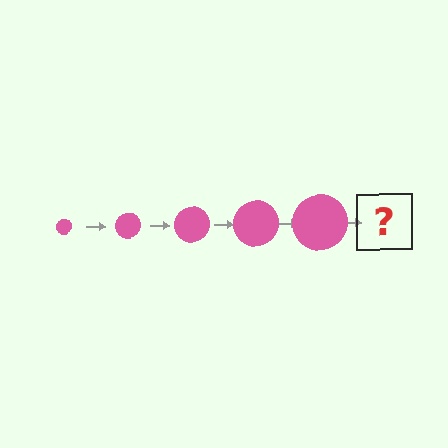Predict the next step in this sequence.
The next step is a pink circle, larger than the previous one.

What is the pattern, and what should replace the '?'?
The pattern is that the circle gets progressively larger each step. The '?' should be a pink circle, larger than the previous one.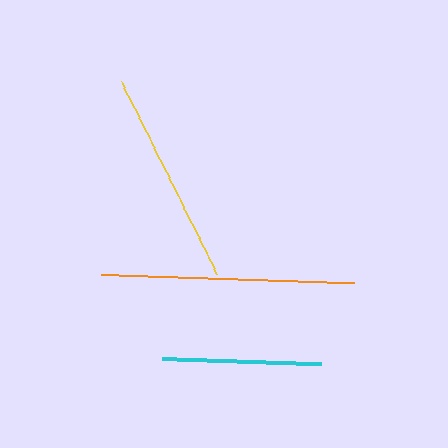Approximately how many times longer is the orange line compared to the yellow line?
The orange line is approximately 1.2 times the length of the yellow line.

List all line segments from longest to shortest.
From longest to shortest: orange, yellow, cyan.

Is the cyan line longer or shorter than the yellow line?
The yellow line is longer than the cyan line.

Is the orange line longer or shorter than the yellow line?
The orange line is longer than the yellow line.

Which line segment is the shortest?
The cyan line is the shortest at approximately 159 pixels.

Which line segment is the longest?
The orange line is the longest at approximately 253 pixels.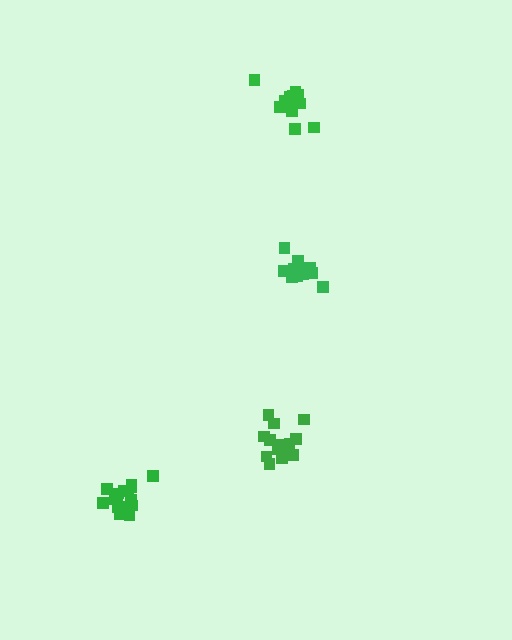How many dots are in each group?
Group 1: 15 dots, Group 2: 17 dots, Group 3: 14 dots, Group 4: 15 dots (61 total).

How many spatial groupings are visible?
There are 4 spatial groupings.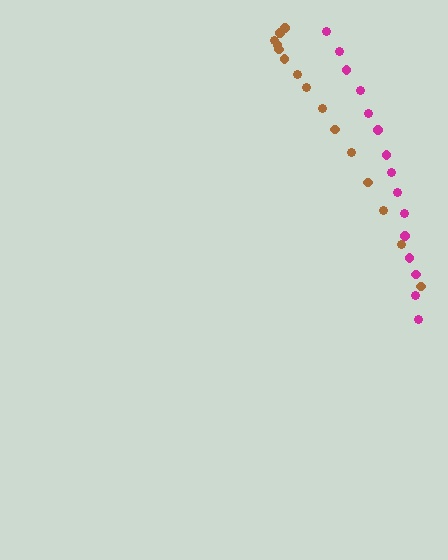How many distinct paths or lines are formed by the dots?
There are 2 distinct paths.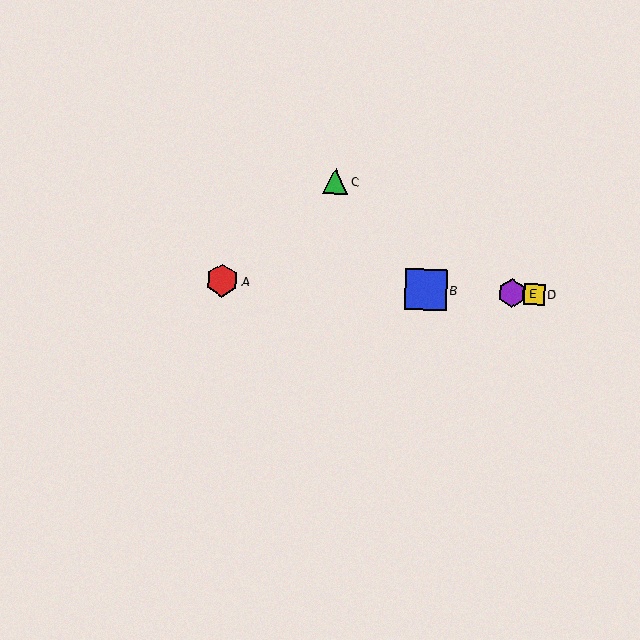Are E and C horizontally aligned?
No, E is at y≈293 and C is at y≈181.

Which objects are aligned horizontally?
Objects A, B, D, E are aligned horizontally.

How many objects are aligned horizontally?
4 objects (A, B, D, E) are aligned horizontally.